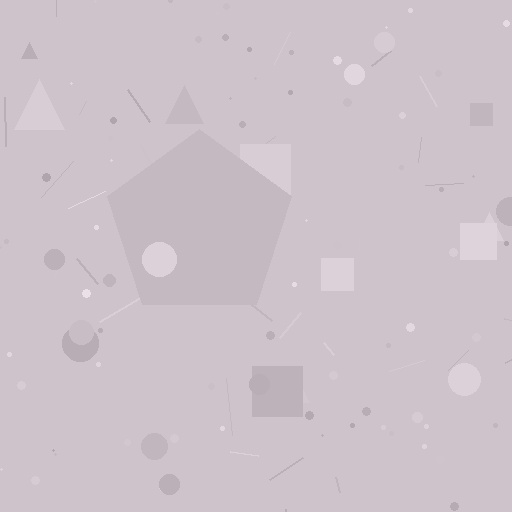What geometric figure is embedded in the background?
A pentagon is embedded in the background.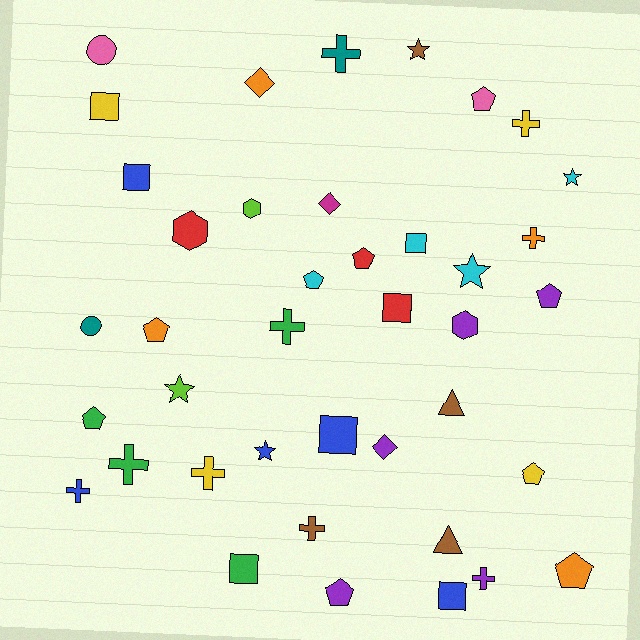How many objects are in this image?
There are 40 objects.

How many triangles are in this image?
There are 2 triangles.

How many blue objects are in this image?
There are 5 blue objects.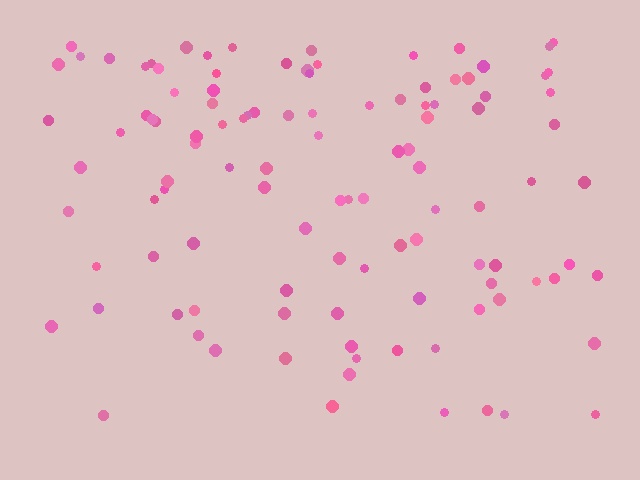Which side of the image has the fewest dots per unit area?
The bottom.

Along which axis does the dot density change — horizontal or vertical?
Vertical.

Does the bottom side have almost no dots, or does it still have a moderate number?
Still a moderate number, just noticeably fewer than the top.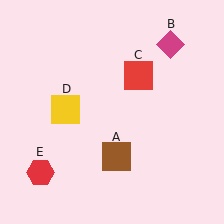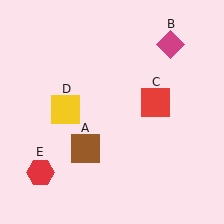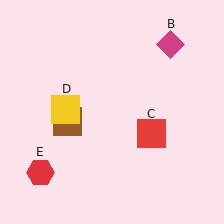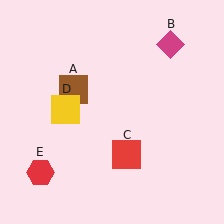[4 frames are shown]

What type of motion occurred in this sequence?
The brown square (object A), red square (object C) rotated clockwise around the center of the scene.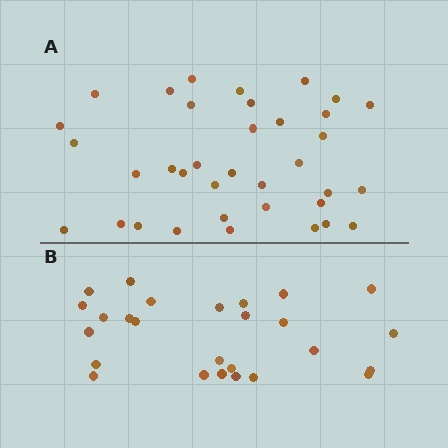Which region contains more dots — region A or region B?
Region A (the top region) has more dots.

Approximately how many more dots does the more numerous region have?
Region A has roughly 10 or so more dots than region B.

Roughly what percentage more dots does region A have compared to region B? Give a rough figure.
About 40% more.